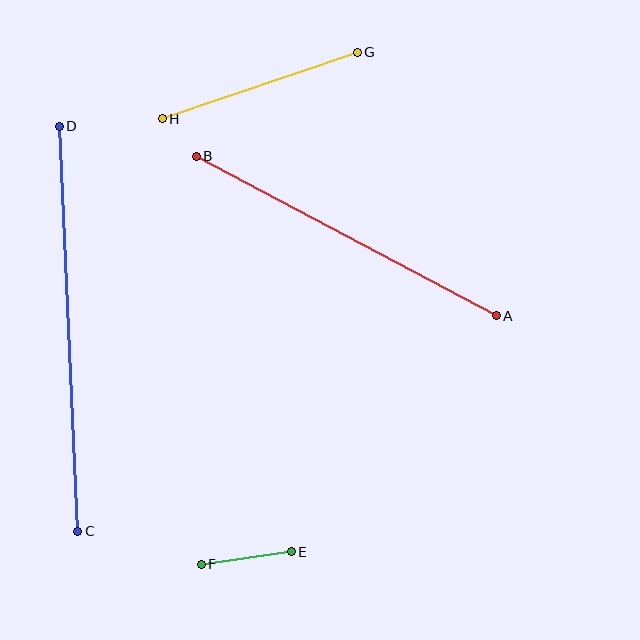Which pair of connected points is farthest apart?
Points C and D are farthest apart.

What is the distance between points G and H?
The distance is approximately 206 pixels.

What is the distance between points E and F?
The distance is approximately 91 pixels.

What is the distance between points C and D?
The distance is approximately 405 pixels.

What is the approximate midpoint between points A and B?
The midpoint is at approximately (346, 236) pixels.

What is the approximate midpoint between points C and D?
The midpoint is at approximately (69, 329) pixels.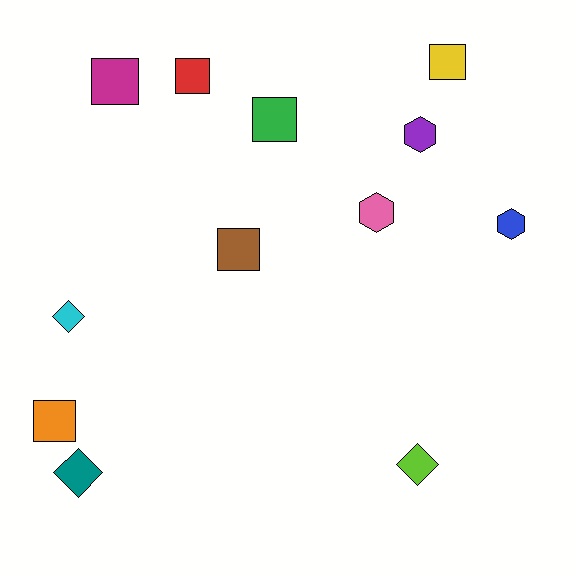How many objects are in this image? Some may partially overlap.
There are 12 objects.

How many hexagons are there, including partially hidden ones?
There are 3 hexagons.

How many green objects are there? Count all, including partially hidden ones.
There is 1 green object.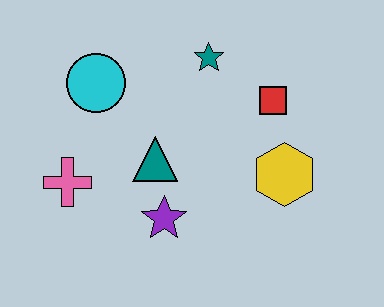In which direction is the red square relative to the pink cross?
The red square is to the right of the pink cross.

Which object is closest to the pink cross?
The teal triangle is closest to the pink cross.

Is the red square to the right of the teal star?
Yes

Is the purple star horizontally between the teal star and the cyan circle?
Yes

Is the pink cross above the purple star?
Yes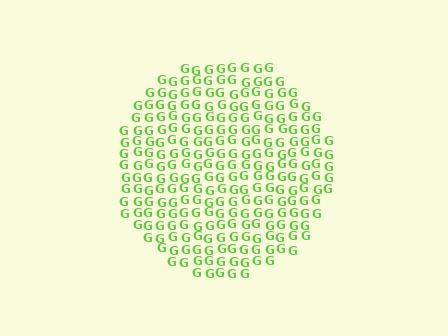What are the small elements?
The small elements are letter G's.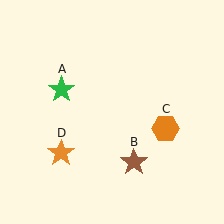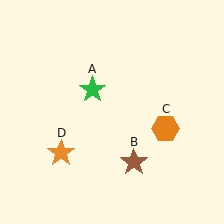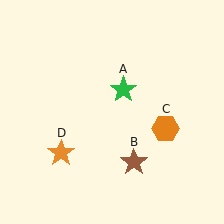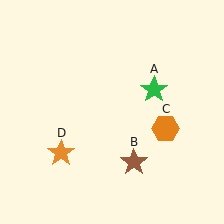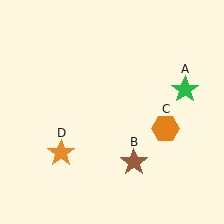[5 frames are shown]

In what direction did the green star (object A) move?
The green star (object A) moved right.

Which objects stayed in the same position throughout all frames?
Brown star (object B) and orange hexagon (object C) and orange star (object D) remained stationary.